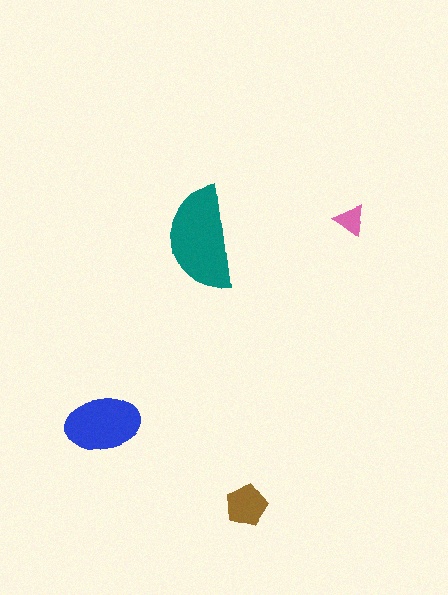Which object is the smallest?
The pink triangle.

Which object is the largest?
The teal semicircle.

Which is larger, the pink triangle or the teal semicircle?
The teal semicircle.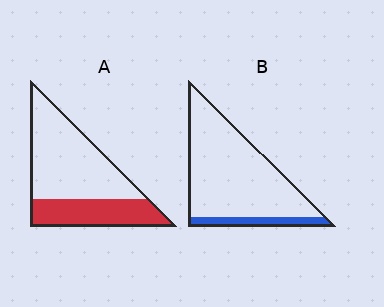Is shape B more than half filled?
No.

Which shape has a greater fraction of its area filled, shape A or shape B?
Shape A.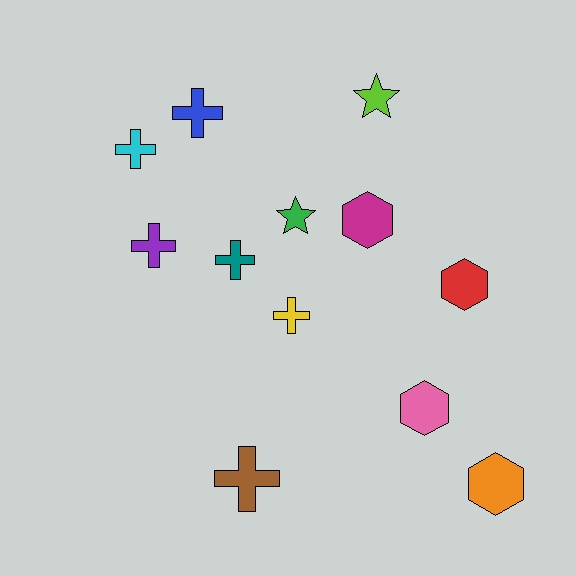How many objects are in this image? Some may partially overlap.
There are 12 objects.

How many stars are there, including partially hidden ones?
There are 2 stars.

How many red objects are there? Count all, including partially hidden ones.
There is 1 red object.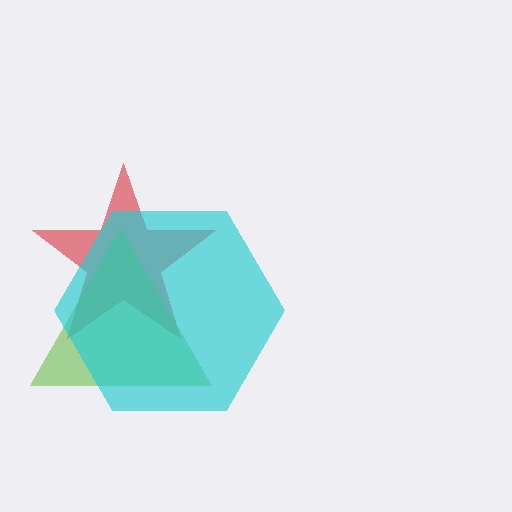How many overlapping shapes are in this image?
There are 3 overlapping shapes in the image.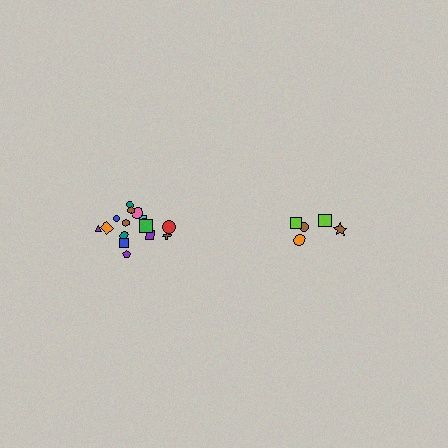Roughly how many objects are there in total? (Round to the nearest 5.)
Roughly 20 objects in total.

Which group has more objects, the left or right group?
The left group.